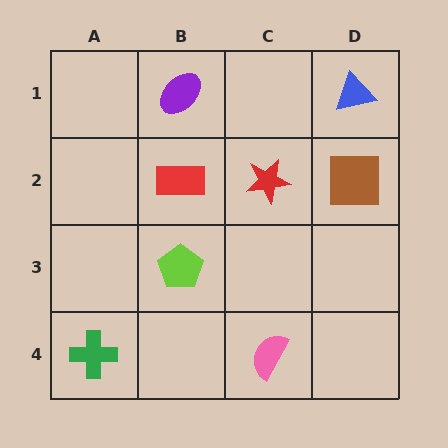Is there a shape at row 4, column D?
No, that cell is empty.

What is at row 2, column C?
A red star.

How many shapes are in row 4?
2 shapes.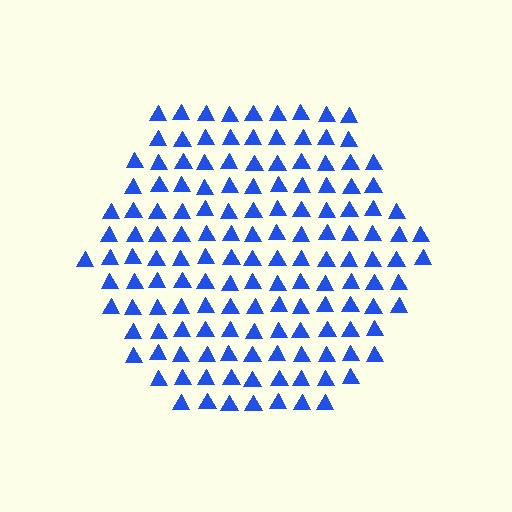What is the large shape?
The large shape is a hexagon.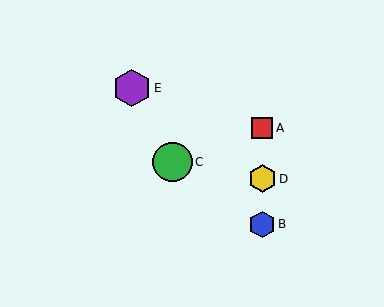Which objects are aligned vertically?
Objects A, B, D are aligned vertically.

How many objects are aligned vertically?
3 objects (A, B, D) are aligned vertically.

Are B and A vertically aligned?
Yes, both are at x≈262.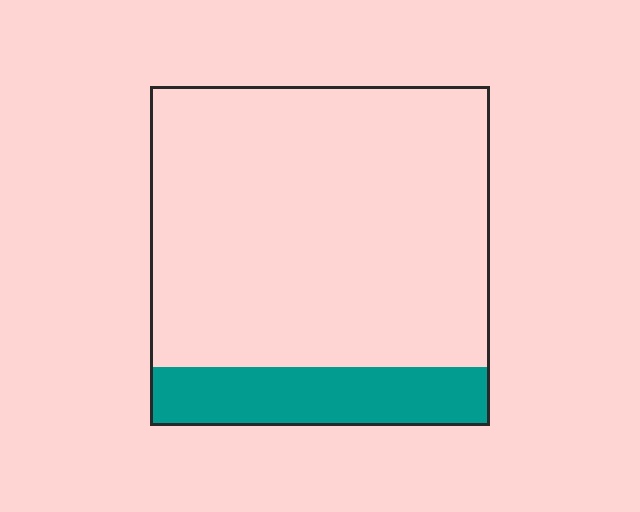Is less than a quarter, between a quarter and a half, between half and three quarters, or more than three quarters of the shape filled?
Less than a quarter.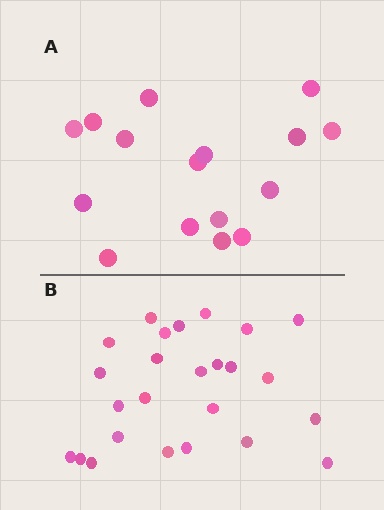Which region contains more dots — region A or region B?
Region B (the bottom region) has more dots.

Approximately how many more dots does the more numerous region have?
Region B has roughly 8 or so more dots than region A.